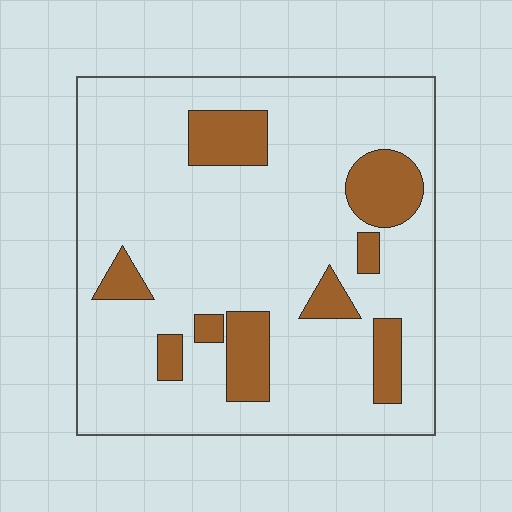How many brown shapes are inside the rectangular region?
9.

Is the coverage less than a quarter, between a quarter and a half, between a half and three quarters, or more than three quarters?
Less than a quarter.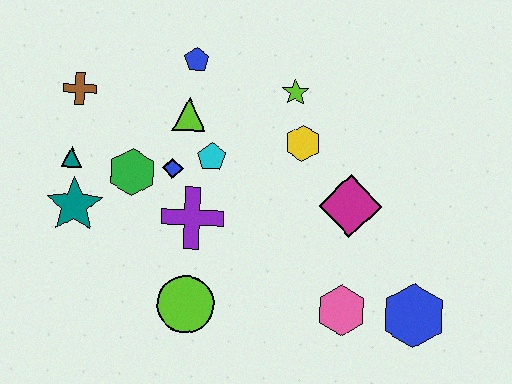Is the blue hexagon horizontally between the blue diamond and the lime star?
No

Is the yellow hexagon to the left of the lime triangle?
No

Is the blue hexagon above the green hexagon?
No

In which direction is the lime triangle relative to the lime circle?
The lime triangle is above the lime circle.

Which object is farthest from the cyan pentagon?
The blue hexagon is farthest from the cyan pentagon.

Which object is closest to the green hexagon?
The blue diamond is closest to the green hexagon.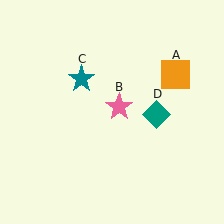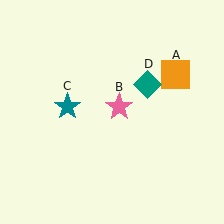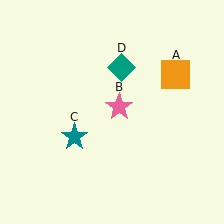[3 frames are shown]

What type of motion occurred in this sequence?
The teal star (object C), teal diamond (object D) rotated counterclockwise around the center of the scene.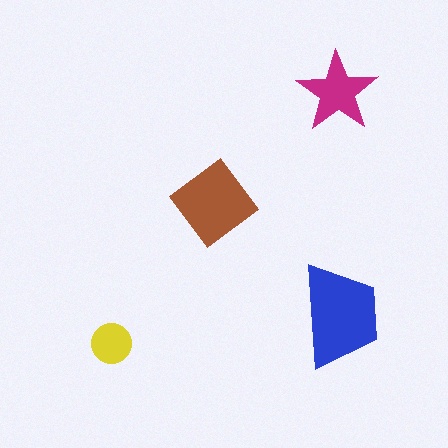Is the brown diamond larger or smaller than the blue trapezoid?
Smaller.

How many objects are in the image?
There are 4 objects in the image.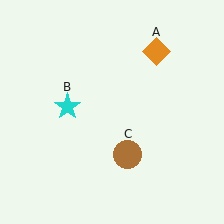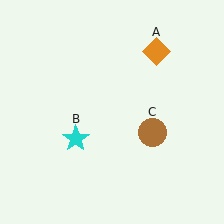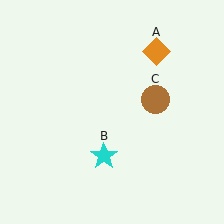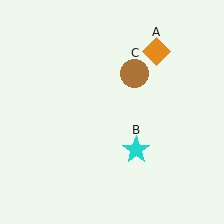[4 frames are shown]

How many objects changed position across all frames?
2 objects changed position: cyan star (object B), brown circle (object C).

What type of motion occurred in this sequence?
The cyan star (object B), brown circle (object C) rotated counterclockwise around the center of the scene.